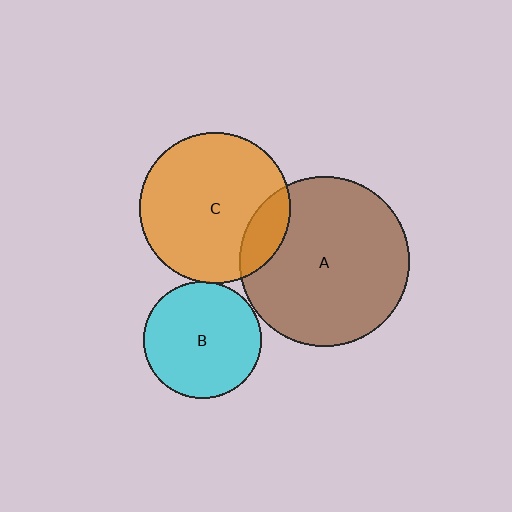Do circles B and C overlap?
Yes.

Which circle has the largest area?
Circle A (brown).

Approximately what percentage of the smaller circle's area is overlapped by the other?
Approximately 5%.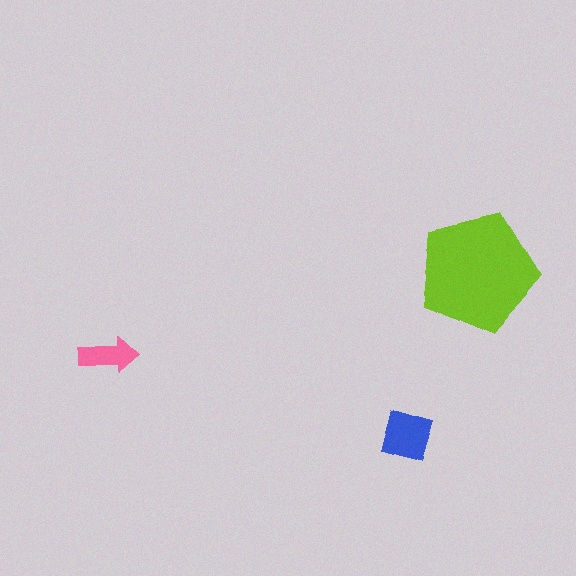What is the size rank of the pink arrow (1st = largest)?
3rd.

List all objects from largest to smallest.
The lime pentagon, the blue square, the pink arrow.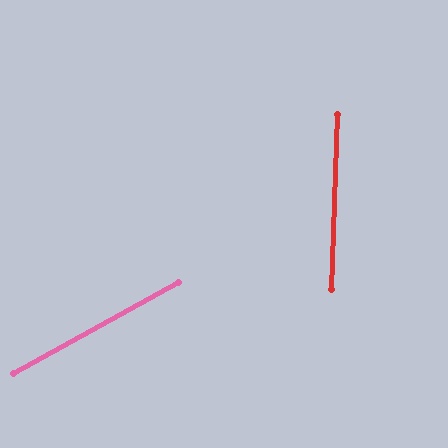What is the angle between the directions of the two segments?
Approximately 59 degrees.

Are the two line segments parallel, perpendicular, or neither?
Neither parallel nor perpendicular — they differ by about 59°.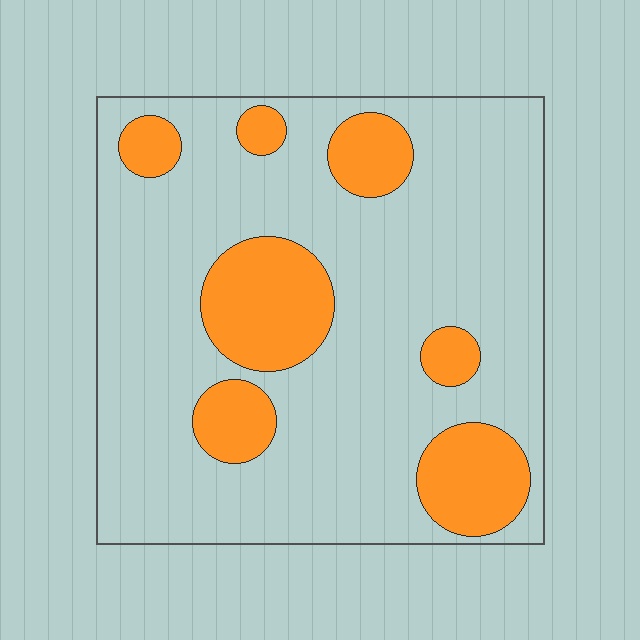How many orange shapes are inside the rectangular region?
7.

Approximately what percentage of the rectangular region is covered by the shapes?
Approximately 20%.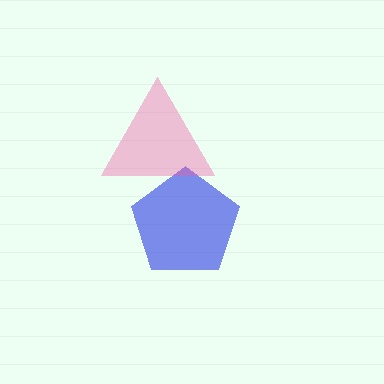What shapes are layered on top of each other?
The layered shapes are: a blue pentagon, a pink triangle.